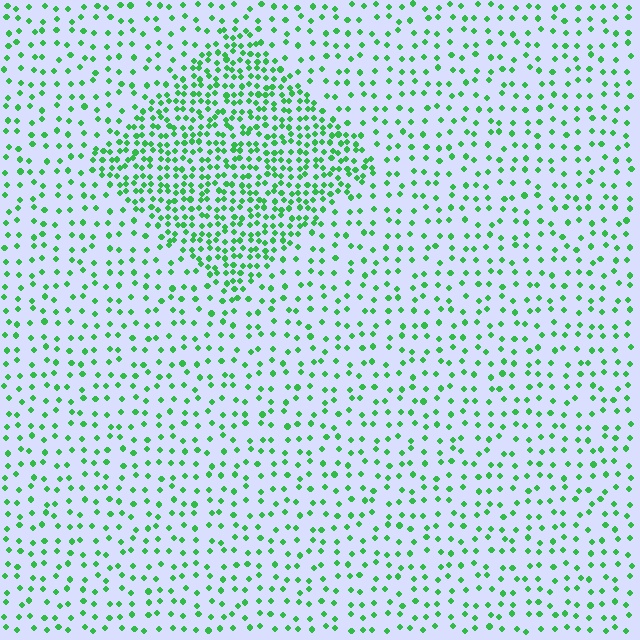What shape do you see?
I see a diamond.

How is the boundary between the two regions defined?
The boundary is defined by a change in element density (approximately 2.4x ratio). All elements are the same color, size, and shape.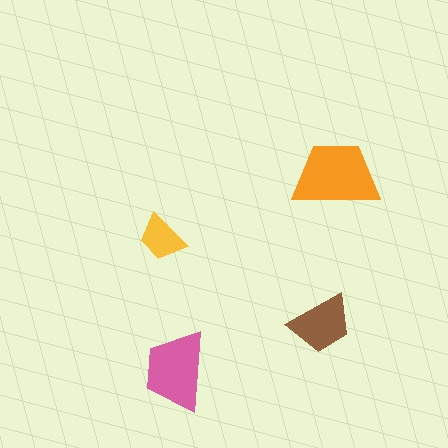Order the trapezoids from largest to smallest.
the orange one, the pink one, the brown one, the yellow one.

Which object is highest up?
The orange trapezoid is topmost.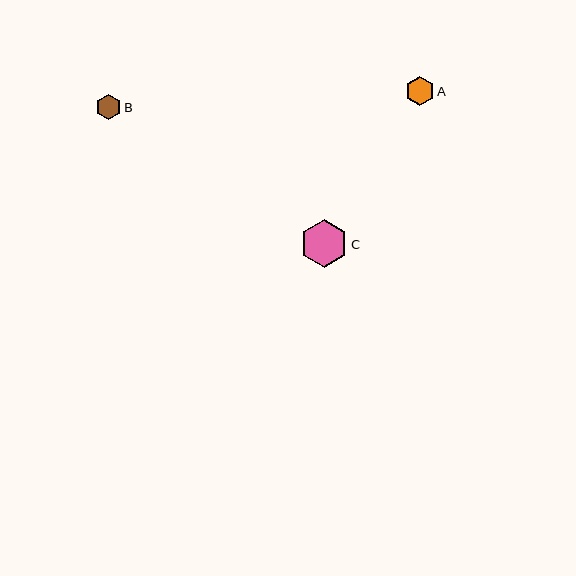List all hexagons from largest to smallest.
From largest to smallest: C, A, B.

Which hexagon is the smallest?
Hexagon B is the smallest with a size of approximately 26 pixels.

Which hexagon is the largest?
Hexagon C is the largest with a size of approximately 48 pixels.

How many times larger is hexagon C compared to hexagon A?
Hexagon C is approximately 1.7 times the size of hexagon A.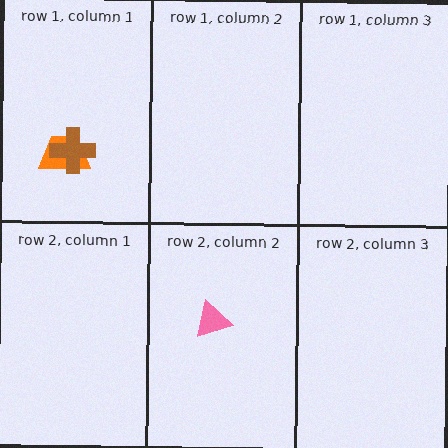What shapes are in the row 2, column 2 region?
The pink triangle.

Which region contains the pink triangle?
The row 2, column 2 region.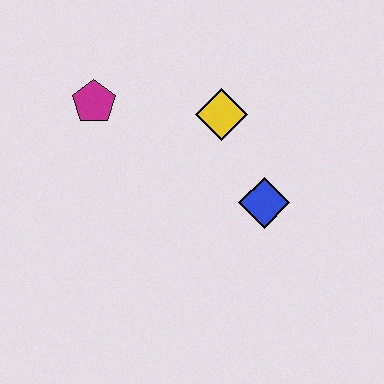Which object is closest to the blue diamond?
The yellow diamond is closest to the blue diamond.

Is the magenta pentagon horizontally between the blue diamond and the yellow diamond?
No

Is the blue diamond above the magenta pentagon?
No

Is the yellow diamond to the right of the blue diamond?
No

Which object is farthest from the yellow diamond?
The magenta pentagon is farthest from the yellow diamond.